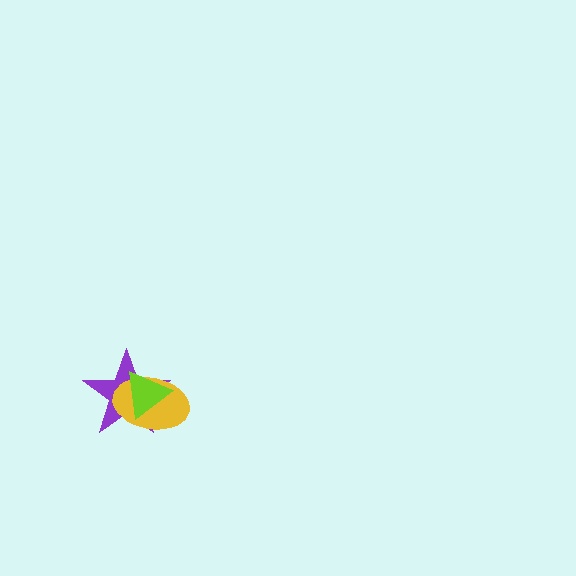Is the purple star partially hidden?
Yes, it is partially covered by another shape.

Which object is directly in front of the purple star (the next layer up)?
The yellow ellipse is directly in front of the purple star.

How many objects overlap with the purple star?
2 objects overlap with the purple star.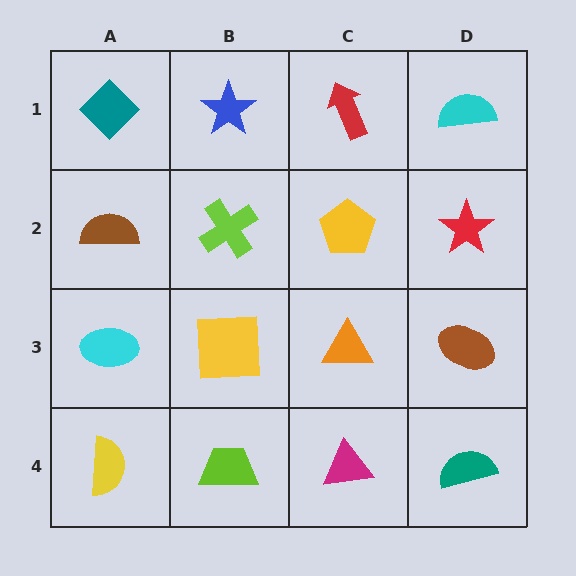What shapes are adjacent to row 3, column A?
A brown semicircle (row 2, column A), a yellow semicircle (row 4, column A), a yellow square (row 3, column B).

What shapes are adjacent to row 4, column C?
An orange triangle (row 3, column C), a lime trapezoid (row 4, column B), a teal semicircle (row 4, column D).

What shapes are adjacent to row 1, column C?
A yellow pentagon (row 2, column C), a blue star (row 1, column B), a cyan semicircle (row 1, column D).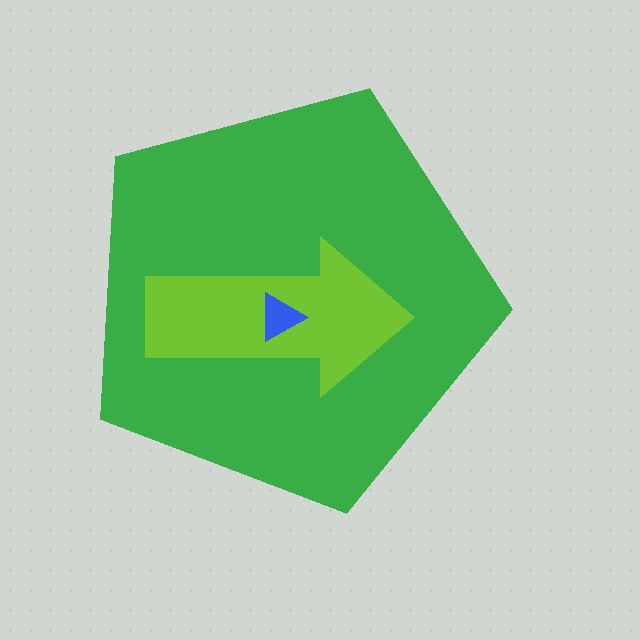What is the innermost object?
The blue triangle.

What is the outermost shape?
The green pentagon.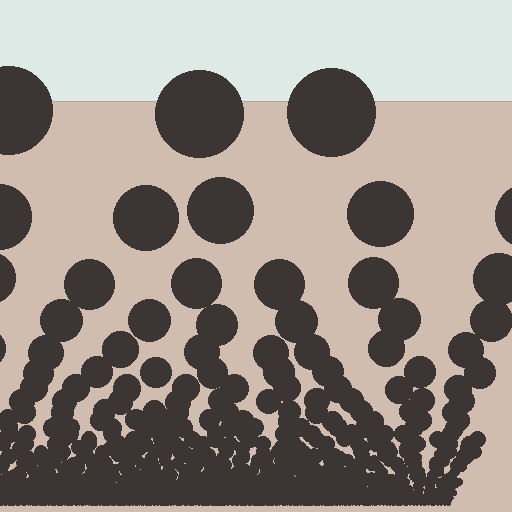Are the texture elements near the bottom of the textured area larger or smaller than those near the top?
Smaller. The gradient is inverted — elements near the bottom are smaller and denser.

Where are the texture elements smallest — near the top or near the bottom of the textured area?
Near the bottom.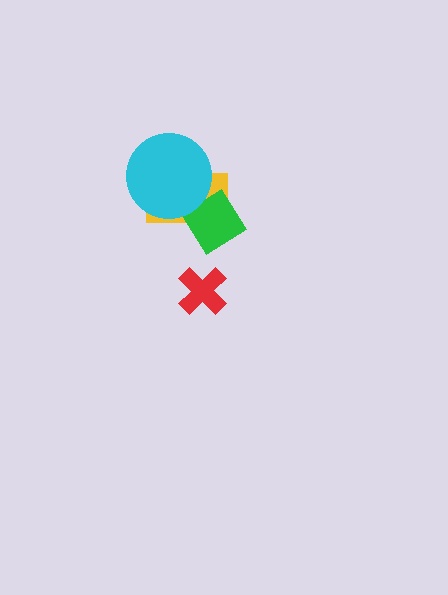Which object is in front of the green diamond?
The cyan circle is in front of the green diamond.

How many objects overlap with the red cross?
0 objects overlap with the red cross.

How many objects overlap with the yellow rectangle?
2 objects overlap with the yellow rectangle.